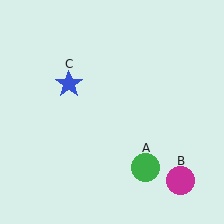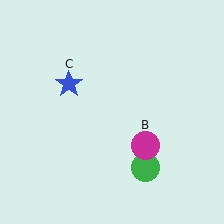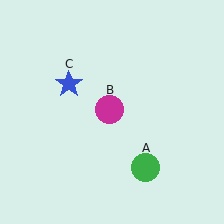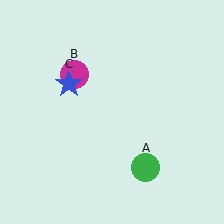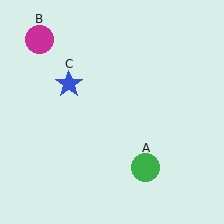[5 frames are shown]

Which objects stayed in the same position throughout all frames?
Green circle (object A) and blue star (object C) remained stationary.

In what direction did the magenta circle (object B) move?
The magenta circle (object B) moved up and to the left.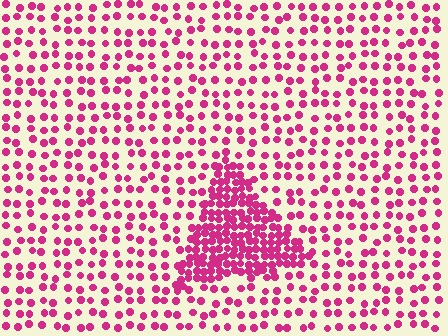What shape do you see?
I see a triangle.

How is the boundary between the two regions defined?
The boundary is defined by a change in element density (approximately 2.7x ratio). All elements are the same color, size, and shape.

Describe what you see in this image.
The image contains small magenta elements arranged at two different densities. A triangle-shaped region is visible where the elements are more densely packed than the surrounding area.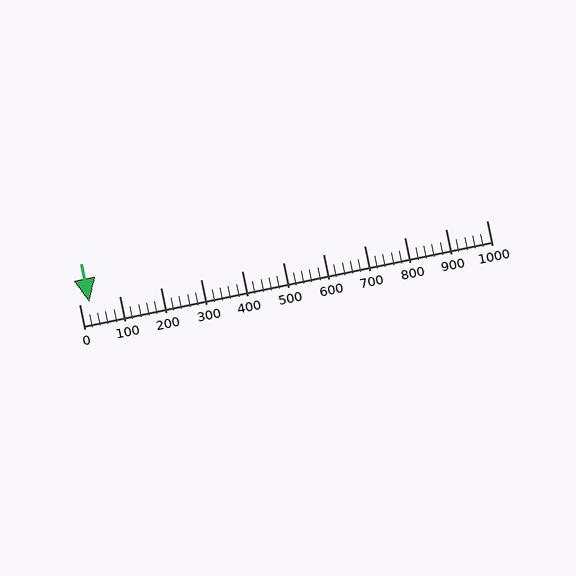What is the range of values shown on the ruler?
The ruler shows values from 0 to 1000.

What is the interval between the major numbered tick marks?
The major tick marks are spaced 100 units apart.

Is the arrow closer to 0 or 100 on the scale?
The arrow is closer to 0.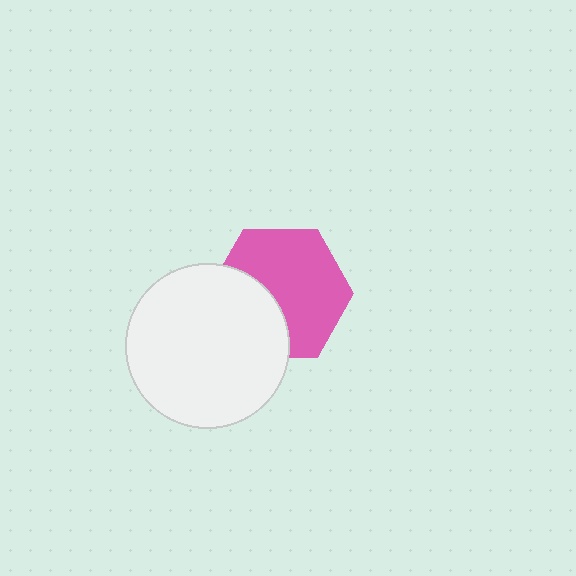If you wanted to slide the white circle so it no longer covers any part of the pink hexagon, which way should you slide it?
Slide it toward the lower-left — that is the most direct way to separate the two shapes.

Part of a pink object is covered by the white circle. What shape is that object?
It is a hexagon.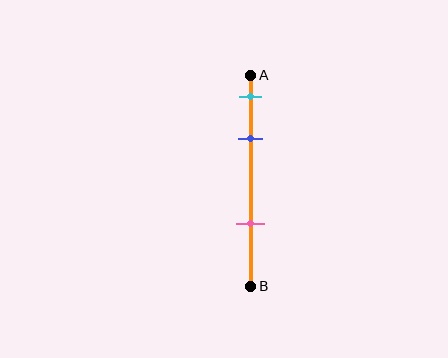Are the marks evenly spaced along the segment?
No, the marks are not evenly spaced.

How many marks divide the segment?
There are 3 marks dividing the segment.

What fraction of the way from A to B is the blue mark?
The blue mark is approximately 30% (0.3) of the way from A to B.